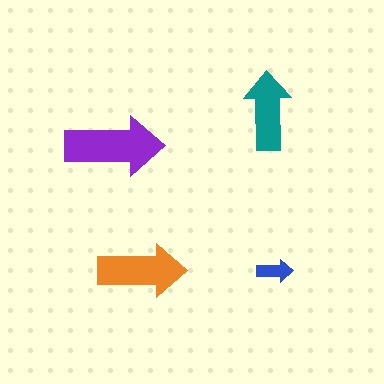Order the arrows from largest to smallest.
the purple one, the orange one, the teal one, the blue one.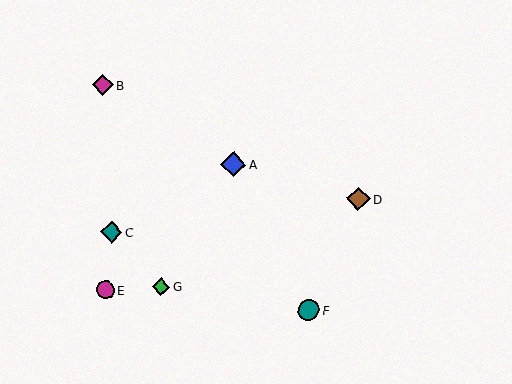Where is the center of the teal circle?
The center of the teal circle is at (309, 310).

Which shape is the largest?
The blue diamond (labeled A) is the largest.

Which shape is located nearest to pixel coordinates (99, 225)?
The teal diamond (labeled C) at (112, 232) is nearest to that location.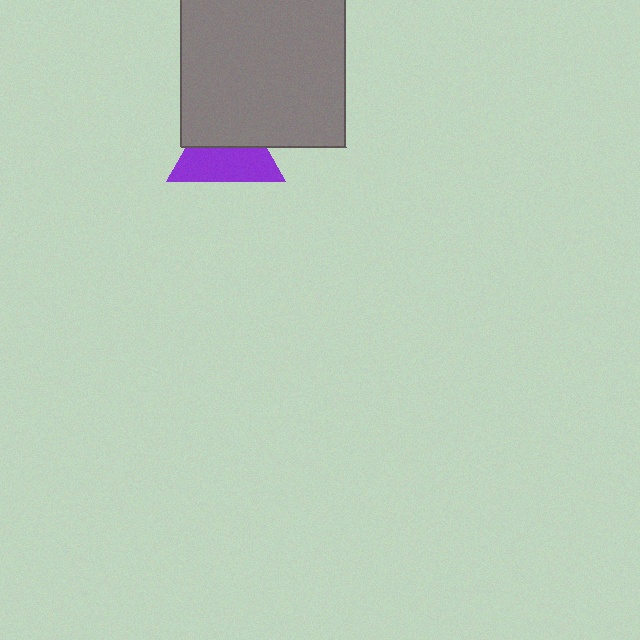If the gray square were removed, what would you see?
You would see the complete purple triangle.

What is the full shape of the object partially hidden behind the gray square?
The partially hidden object is a purple triangle.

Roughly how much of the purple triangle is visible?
About half of it is visible (roughly 54%).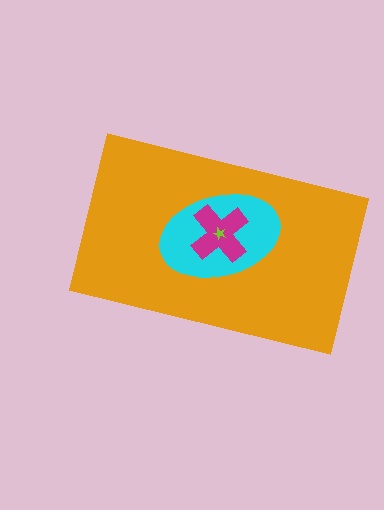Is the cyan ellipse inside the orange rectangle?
Yes.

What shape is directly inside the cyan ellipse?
The magenta cross.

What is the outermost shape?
The orange rectangle.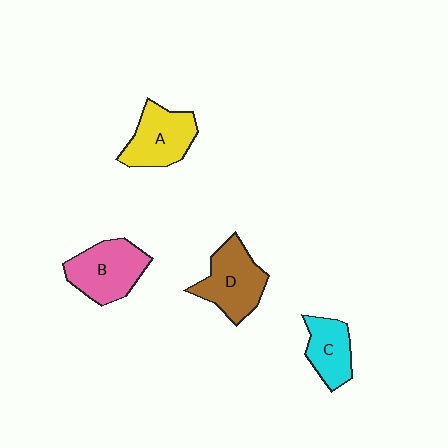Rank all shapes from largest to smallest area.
From largest to smallest: B (pink), D (brown), A (yellow), C (cyan).